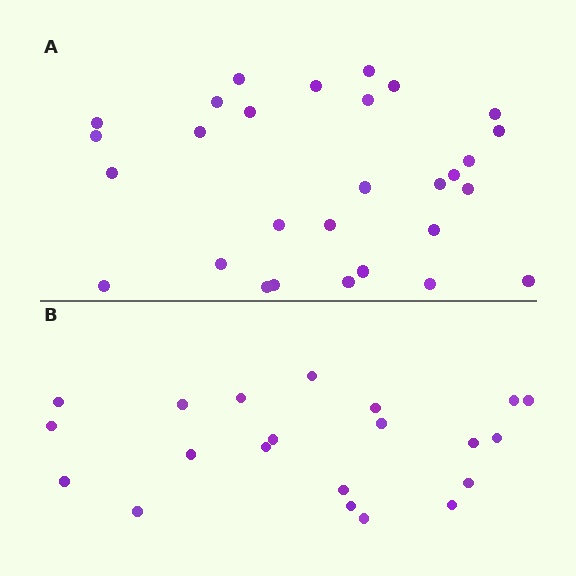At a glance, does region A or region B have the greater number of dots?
Region A (the top region) has more dots.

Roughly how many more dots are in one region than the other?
Region A has roughly 8 or so more dots than region B.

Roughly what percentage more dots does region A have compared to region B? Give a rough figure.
About 40% more.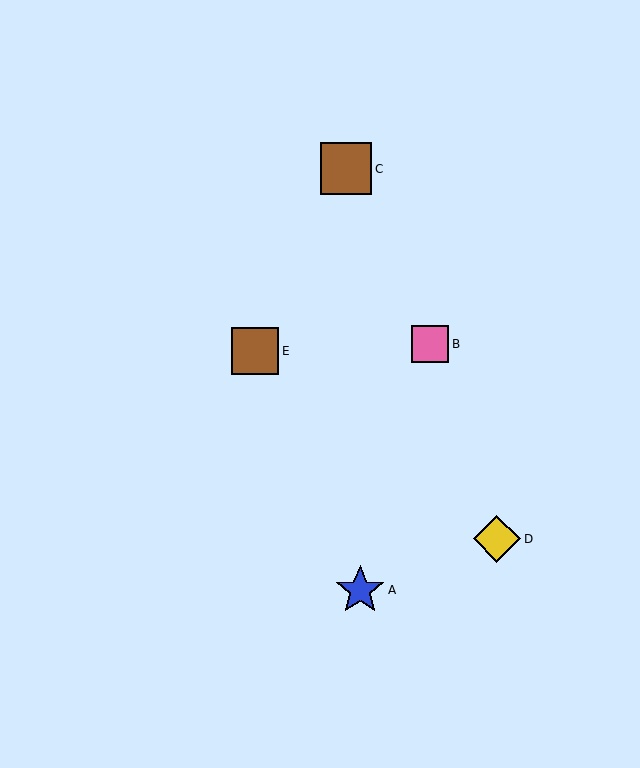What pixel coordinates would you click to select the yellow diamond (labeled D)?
Click at (497, 539) to select the yellow diamond D.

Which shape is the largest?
The brown square (labeled C) is the largest.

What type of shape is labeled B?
Shape B is a pink square.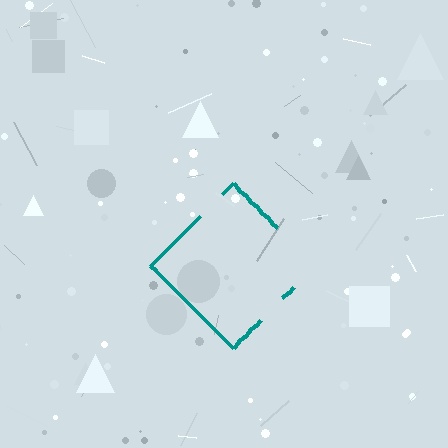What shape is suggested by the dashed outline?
The dashed outline suggests a diamond.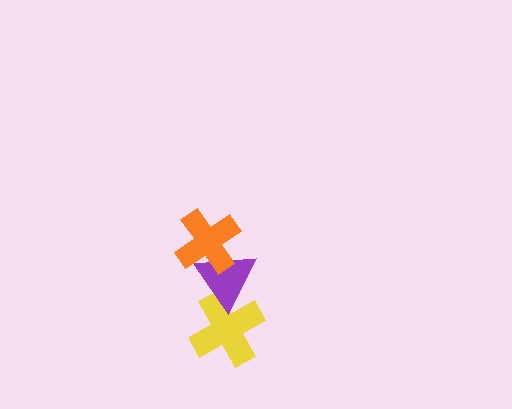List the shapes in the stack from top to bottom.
From top to bottom: the orange cross, the purple triangle, the yellow cross.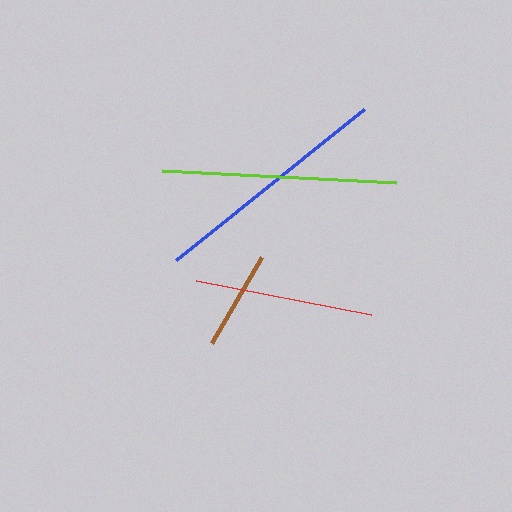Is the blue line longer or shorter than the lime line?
The blue line is longer than the lime line.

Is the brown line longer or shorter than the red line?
The red line is longer than the brown line.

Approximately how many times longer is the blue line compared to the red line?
The blue line is approximately 1.4 times the length of the red line.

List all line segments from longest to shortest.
From longest to shortest: blue, lime, red, brown.